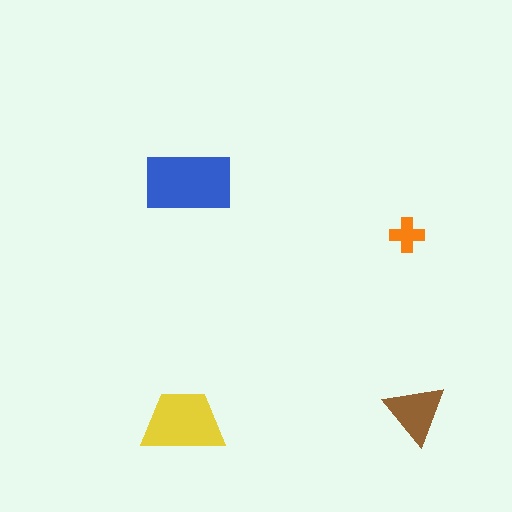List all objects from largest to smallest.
The blue rectangle, the yellow trapezoid, the brown triangle, the orange cross.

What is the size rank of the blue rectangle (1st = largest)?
1st.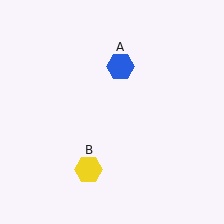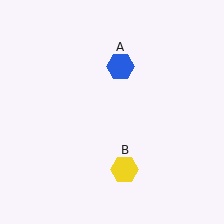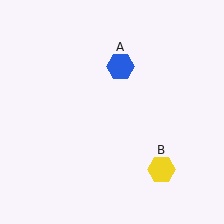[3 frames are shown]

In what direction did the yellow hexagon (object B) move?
The yellow hexagon (object B) moved right.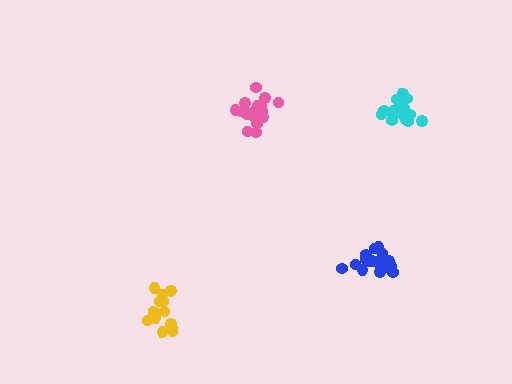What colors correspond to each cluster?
The clusters are colored: cyan, pink, blue, yellow.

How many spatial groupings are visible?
There are 4 spatial groupings.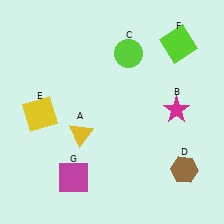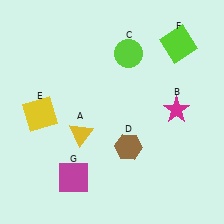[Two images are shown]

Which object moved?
The brown hexagon (D) moved left.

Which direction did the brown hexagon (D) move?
The brown hexagon (D) moved left.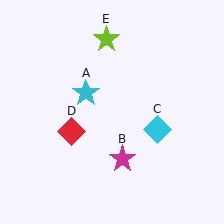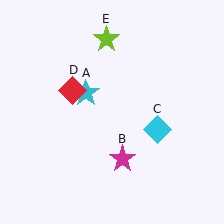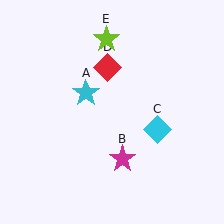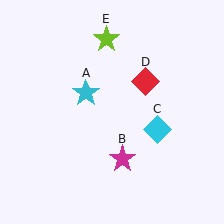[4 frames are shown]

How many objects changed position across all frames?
1 object changed position: red diamond (object D).